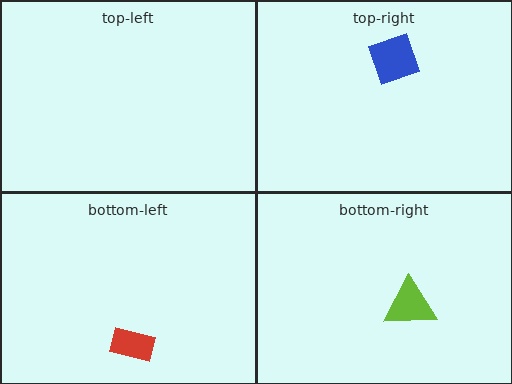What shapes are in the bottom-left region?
The red rectangle.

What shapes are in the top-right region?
The blue diamond.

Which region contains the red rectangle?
The bottom-left region.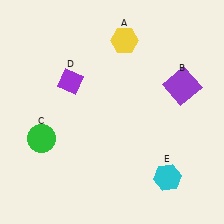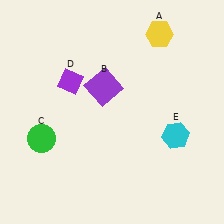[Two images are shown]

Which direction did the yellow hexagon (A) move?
The yellow hexagon (A) moved right.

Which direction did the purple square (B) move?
The purple square (B) moved left.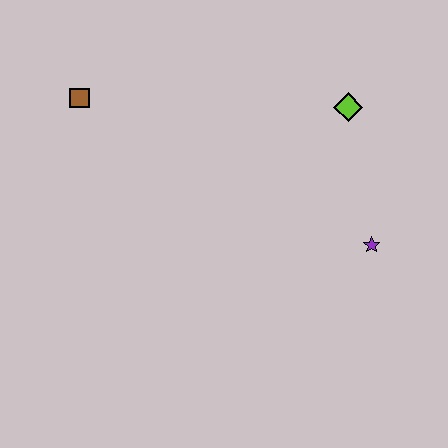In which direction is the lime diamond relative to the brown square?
The lime diamond is to the right of the brown square.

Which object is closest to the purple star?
The lime diamond is closest to the purple star.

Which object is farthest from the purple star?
The brown square is farthest from the purple star.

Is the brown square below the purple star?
No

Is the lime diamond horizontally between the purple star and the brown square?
Yes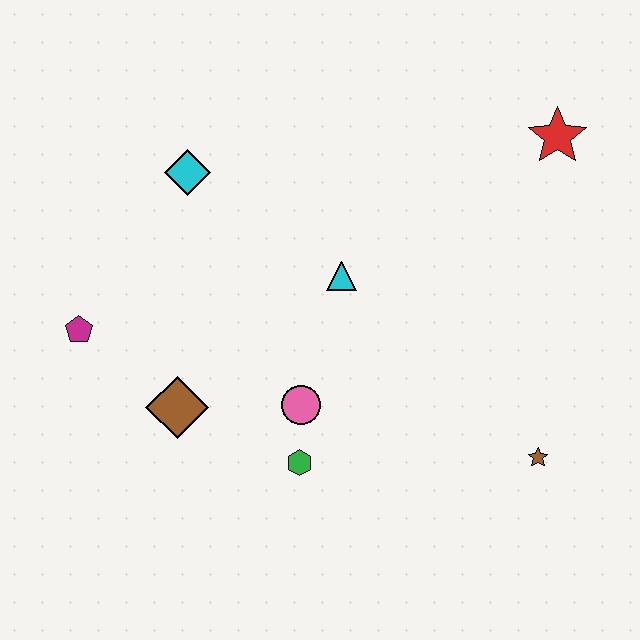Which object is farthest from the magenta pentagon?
The red star is farthest from the magenta pentagon.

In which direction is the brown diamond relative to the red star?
The brown diamond is to the left of the red star.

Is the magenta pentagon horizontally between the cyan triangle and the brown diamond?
No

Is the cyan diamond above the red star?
No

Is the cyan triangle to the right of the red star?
No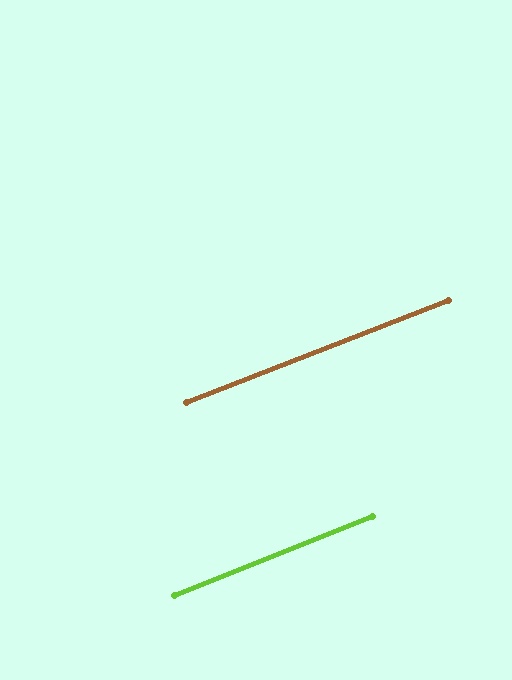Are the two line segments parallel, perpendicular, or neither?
Parallel — their directions differ by only 0.5°.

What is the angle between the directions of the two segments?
Approximately 1 degree.